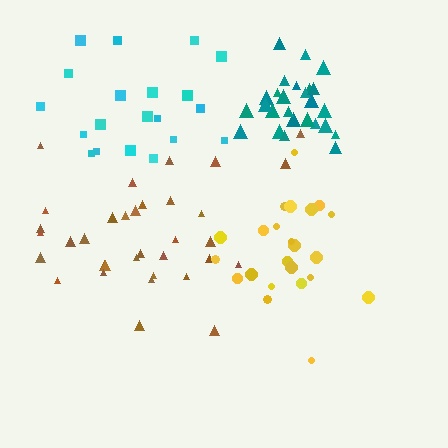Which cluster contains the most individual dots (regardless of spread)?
Brown (34).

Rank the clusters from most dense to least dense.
teal, yellow, brown, cyan.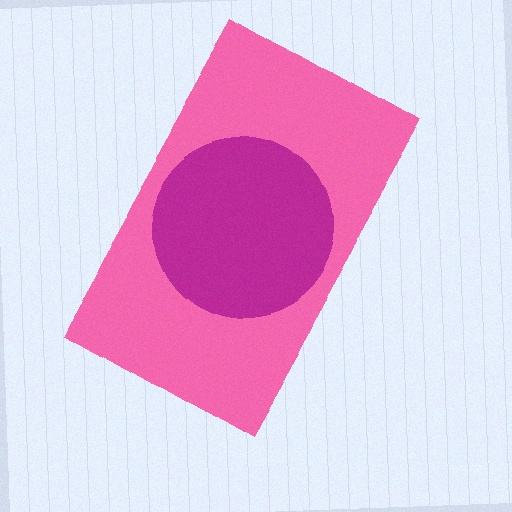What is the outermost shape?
The pink rectangle.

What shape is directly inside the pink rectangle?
The magenta circle.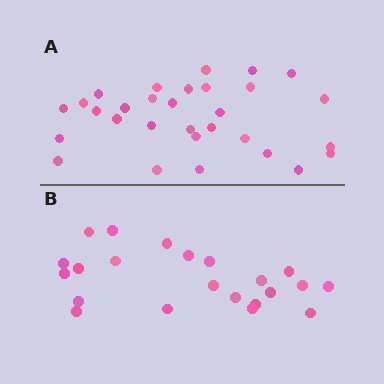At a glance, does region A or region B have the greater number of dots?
Region A (the top region) has more dots.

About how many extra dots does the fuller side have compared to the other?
Region A has roughly 8 or so more dots than region B.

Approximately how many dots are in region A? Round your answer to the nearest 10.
About 30 dots.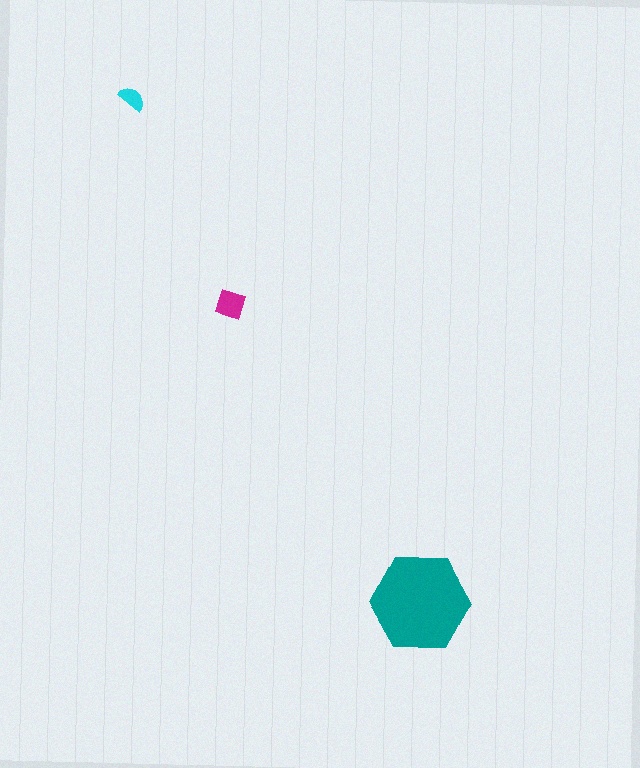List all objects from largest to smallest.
The teal hexagon, the magenta diamond, the cyan semicircle.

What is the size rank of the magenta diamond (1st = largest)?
2nd.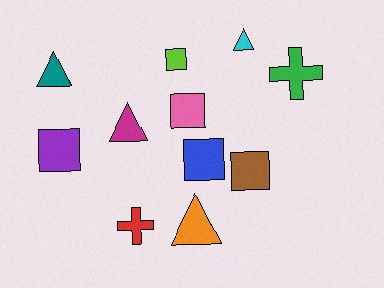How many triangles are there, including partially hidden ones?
There are 4 triangles.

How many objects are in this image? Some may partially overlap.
There are 11 objects.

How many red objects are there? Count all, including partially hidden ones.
There is 1 red object.